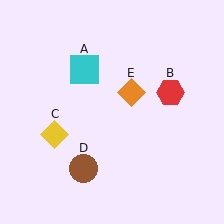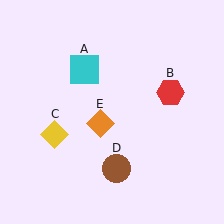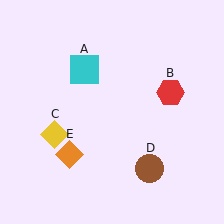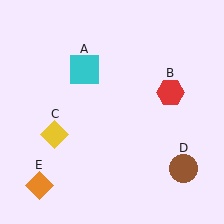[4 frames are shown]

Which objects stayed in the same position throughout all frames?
Cyan square (object A) and red hexagon (object B) and yellow diamond (object C) remained stationary.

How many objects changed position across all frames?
2 objects changed position: brown circle (object D), orange diamond (object E).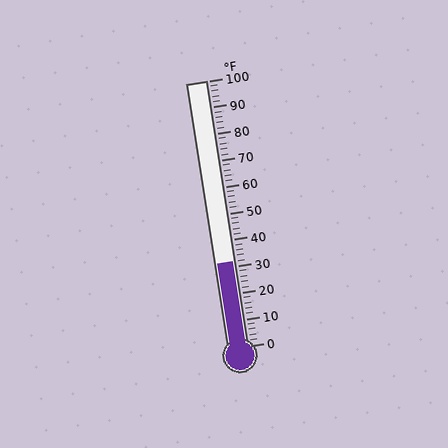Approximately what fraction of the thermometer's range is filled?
The thermometer is filled to approximately 30% of its range.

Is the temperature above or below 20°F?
The temperature is above 20°F.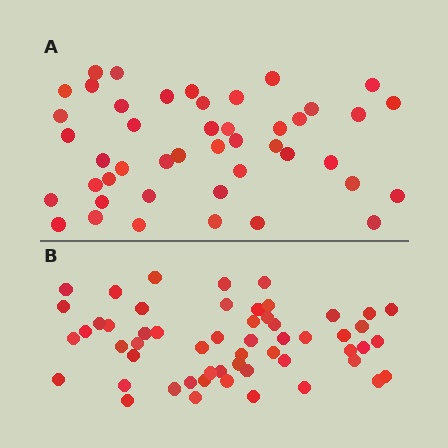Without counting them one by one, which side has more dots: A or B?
Region B (the bottom region) has more dots.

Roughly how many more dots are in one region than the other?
Region B has roughly 10 or so more dots than region A.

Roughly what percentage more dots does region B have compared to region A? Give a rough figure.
About 20% more.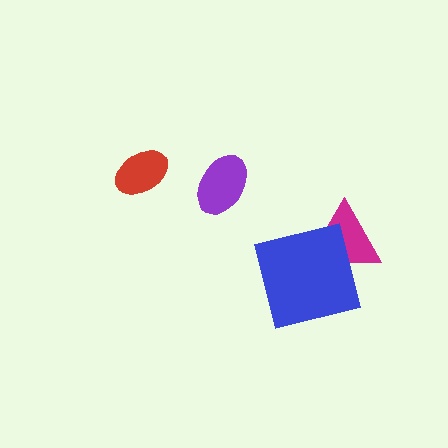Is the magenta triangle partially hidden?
Yes, it is partially covered by another shape.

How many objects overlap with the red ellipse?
0 objects overlap with the red ellipse.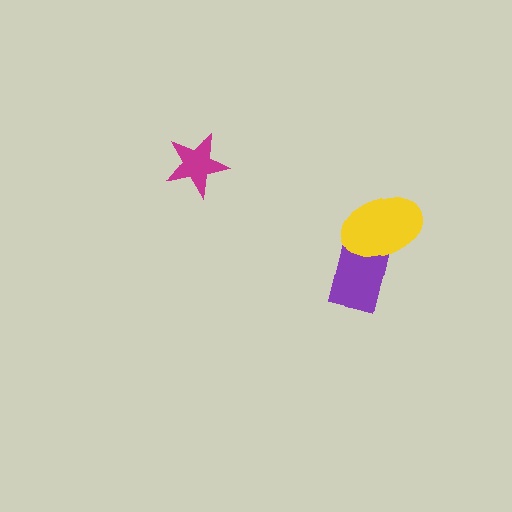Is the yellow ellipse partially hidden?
No, no other shape covers it.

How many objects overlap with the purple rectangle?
1 object overlaps with the purple rectangle.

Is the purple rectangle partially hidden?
Yes, it is partially covered by another shape.